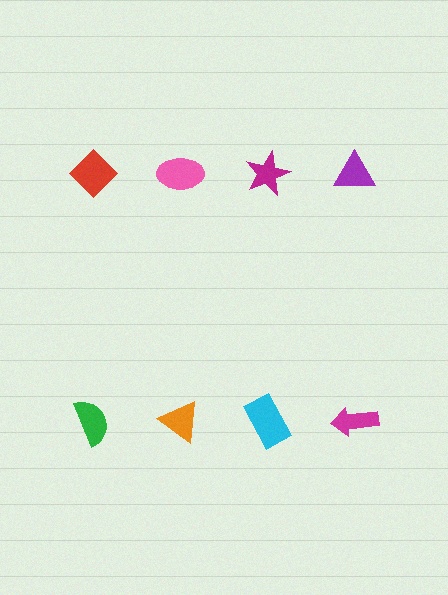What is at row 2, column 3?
A cyan rectangle.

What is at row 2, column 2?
An orange triangle.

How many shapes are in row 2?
4 shapes.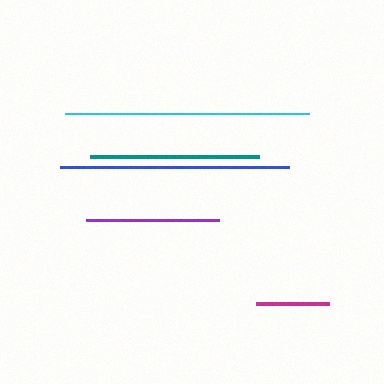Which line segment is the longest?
The cyan line is the longest at approximately 244 pixels.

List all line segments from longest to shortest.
From longest to shortest: cyan, blue, teal, purple, magenta.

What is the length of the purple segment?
The purple segment is approximately 133 pixels long.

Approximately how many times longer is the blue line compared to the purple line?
The blue line is approximately 1.7 times the length of the purple line.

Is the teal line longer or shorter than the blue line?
The blue line is longer than the teal line.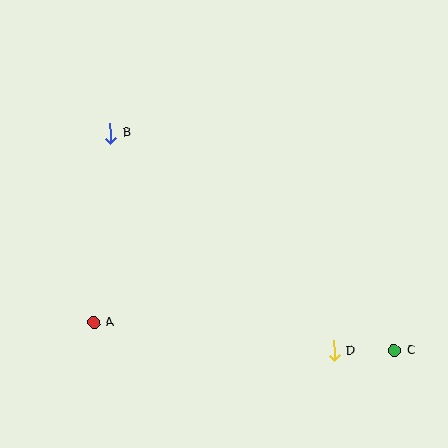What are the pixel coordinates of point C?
Point C is at (394, 351).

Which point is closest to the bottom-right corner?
Point C is closest to the bottom-right corner.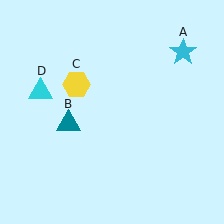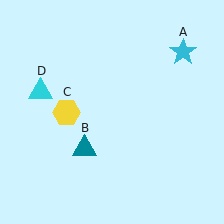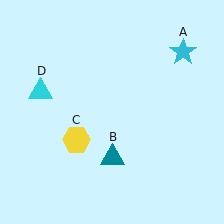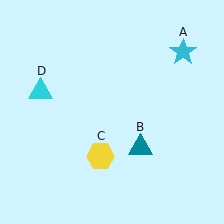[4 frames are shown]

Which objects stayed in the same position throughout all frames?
Cyan star (object A) and cyan triangle (object D) remained stationary.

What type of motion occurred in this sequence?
The teal triangle (object B), yellow hexagon (object C) rotated counterclockwise around the center of the scene.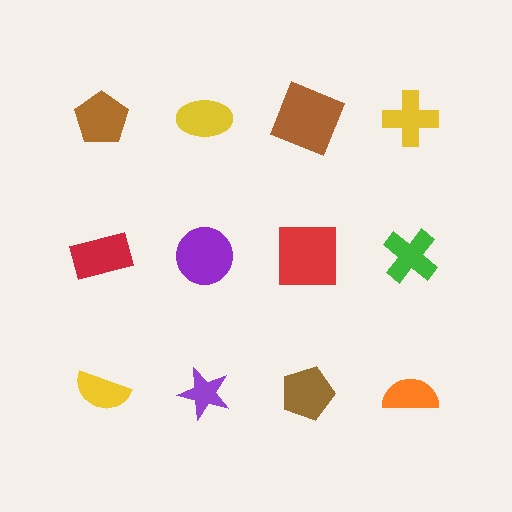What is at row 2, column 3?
A red square.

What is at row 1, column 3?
A brown square.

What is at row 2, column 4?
A green cross.